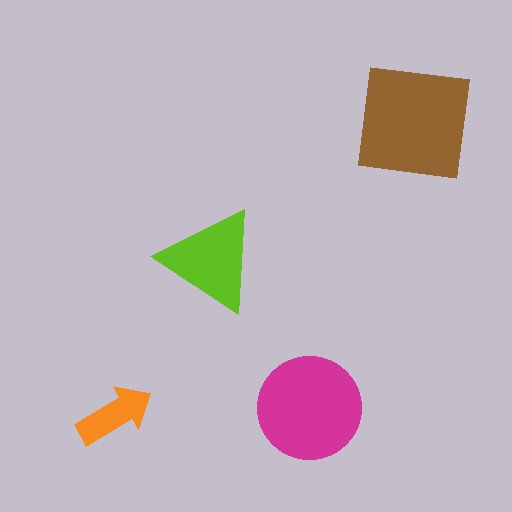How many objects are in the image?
There are 4 objects in the image.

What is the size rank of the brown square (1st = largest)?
1st.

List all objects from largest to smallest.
The brown square, the magenta circle, the lime triangle, the orange arrow.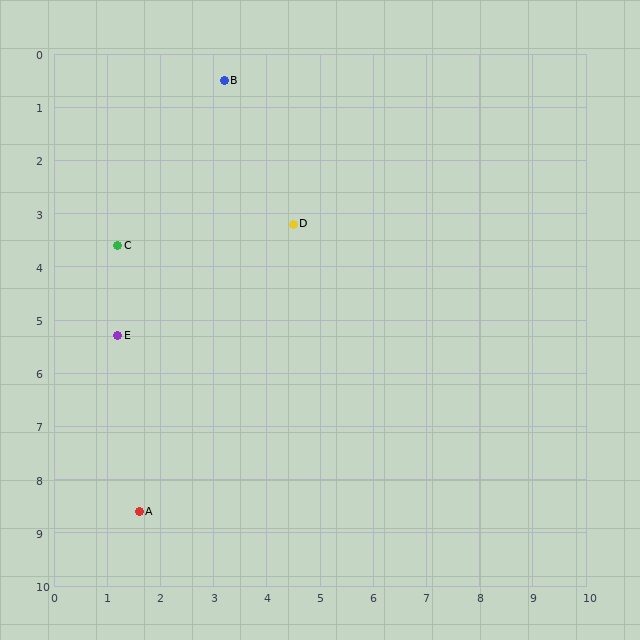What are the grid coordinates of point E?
Point E is at approximately (1.2, 5.3).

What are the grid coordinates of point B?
Point B is at approximately (3.2, 0.5).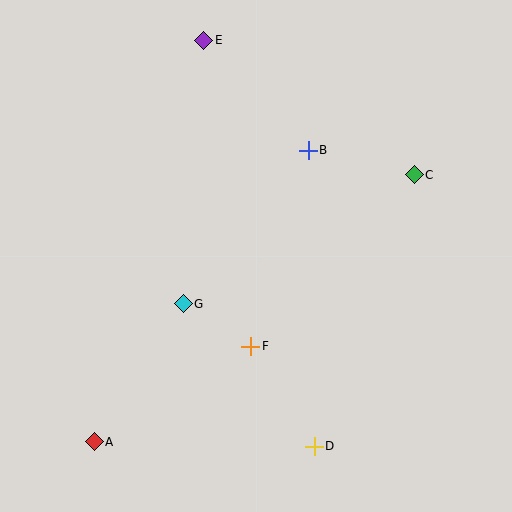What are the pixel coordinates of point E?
Point E is at (204, 40).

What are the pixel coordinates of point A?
Point A is at (94, 442).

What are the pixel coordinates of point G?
Point G is at (183, 304).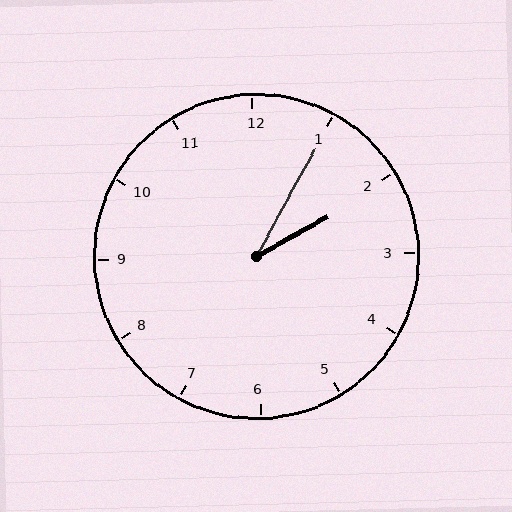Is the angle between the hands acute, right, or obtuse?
It is acute.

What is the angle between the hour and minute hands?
Approximately 32 degrees.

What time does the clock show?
2:05.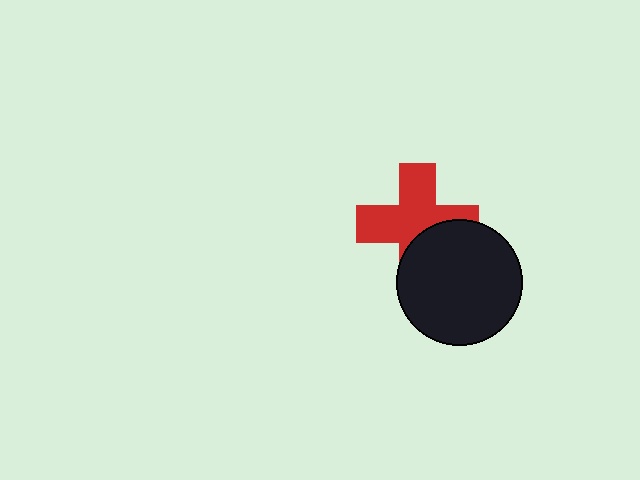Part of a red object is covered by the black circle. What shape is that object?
It is a cross.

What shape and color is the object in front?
The object in front is a black circle.